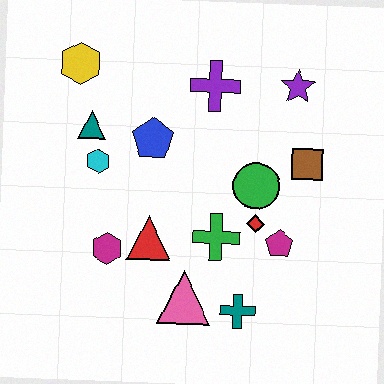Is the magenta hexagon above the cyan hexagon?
No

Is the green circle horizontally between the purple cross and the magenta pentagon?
Yes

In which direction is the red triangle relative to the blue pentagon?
The red triangle is below the blue pentagon.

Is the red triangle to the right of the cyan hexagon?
Yes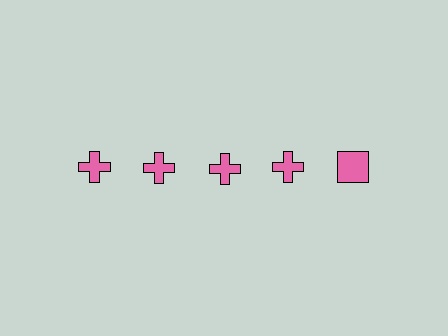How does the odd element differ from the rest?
It has a different shape: square instead of cross.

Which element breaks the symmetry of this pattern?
The pink square in the top row, rightmost column breaks the symmetry. All other shapes are pink crosses.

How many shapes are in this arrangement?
There are 5 shapes arranged in a grid pattern.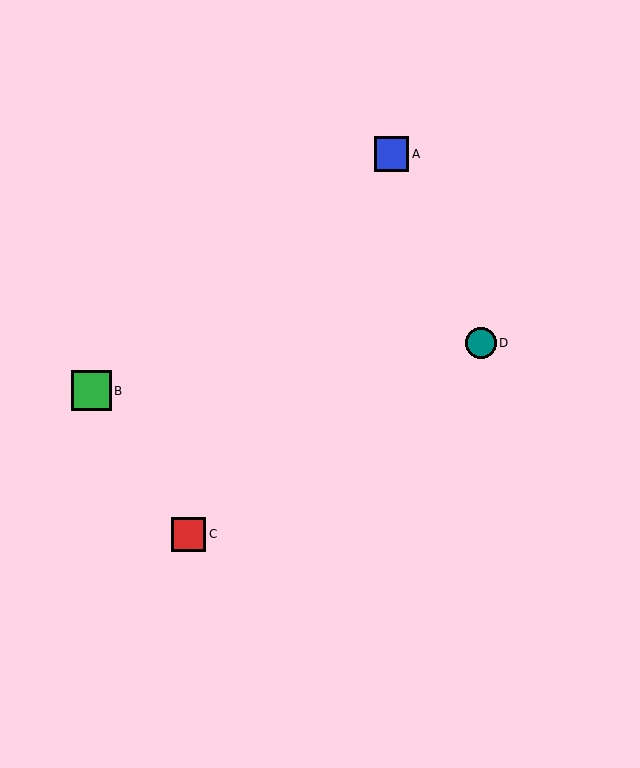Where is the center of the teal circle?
The center of the teal circle is at (481, 343).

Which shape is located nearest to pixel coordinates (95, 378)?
The green square (labeled B) at (92, 391) is nearest to that location.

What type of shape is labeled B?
Shape B is a green square.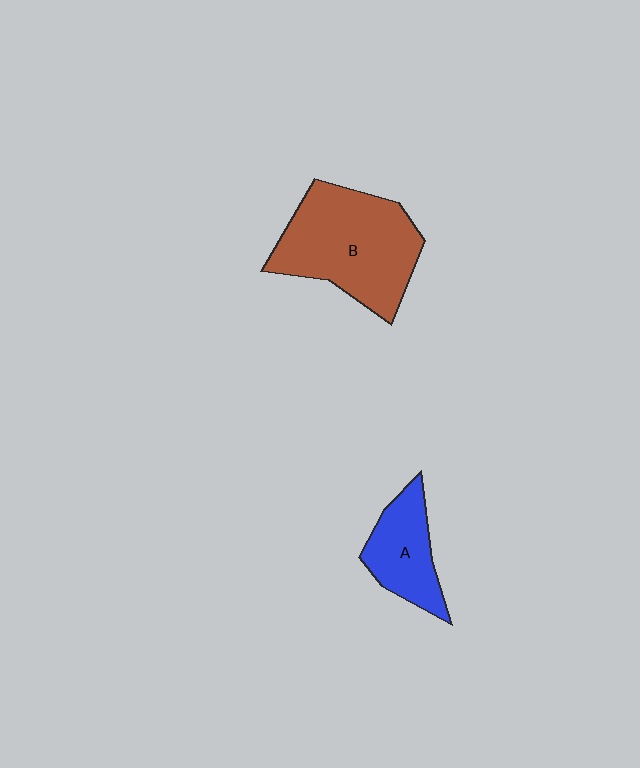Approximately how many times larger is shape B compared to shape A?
Approximately 2.0 times.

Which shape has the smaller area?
Shape A (blue).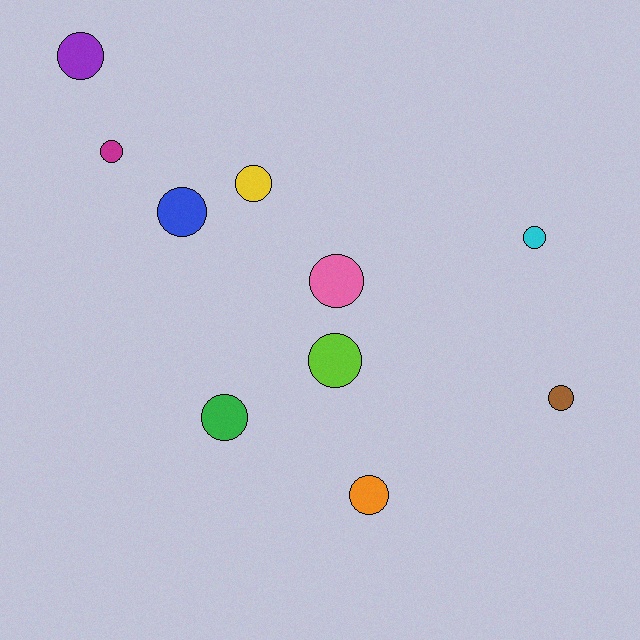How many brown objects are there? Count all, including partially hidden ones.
There is 1 brown object.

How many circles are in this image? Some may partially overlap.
There are 10 circles.